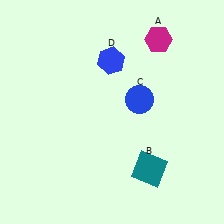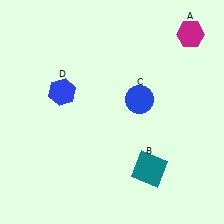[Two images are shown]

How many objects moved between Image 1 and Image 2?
2 objects moved between the two images.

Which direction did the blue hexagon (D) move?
The blue hexagon (D) moved left.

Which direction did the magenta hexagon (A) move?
The magenta hexagon (A) moved right.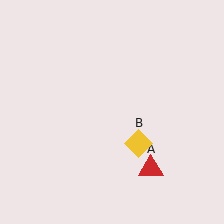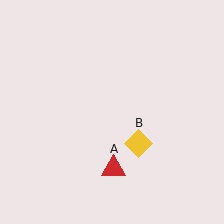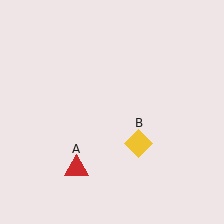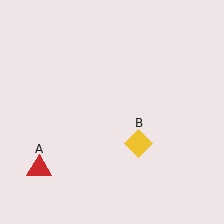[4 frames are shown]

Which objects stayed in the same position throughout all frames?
Yellow diamond (object B) remained stationary.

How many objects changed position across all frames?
1 object changed position: red triangle (object A).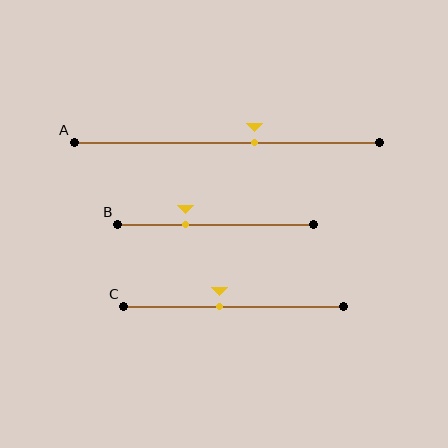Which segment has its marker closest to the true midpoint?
Segment C has its marker closest to the true midpoint.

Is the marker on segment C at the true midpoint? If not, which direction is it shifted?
No, the marker on segment C is shifted to the left by about 6% of the segment length.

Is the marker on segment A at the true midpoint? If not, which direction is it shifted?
No, the marker on segment A is shifted to the right by about 9% of the segment length.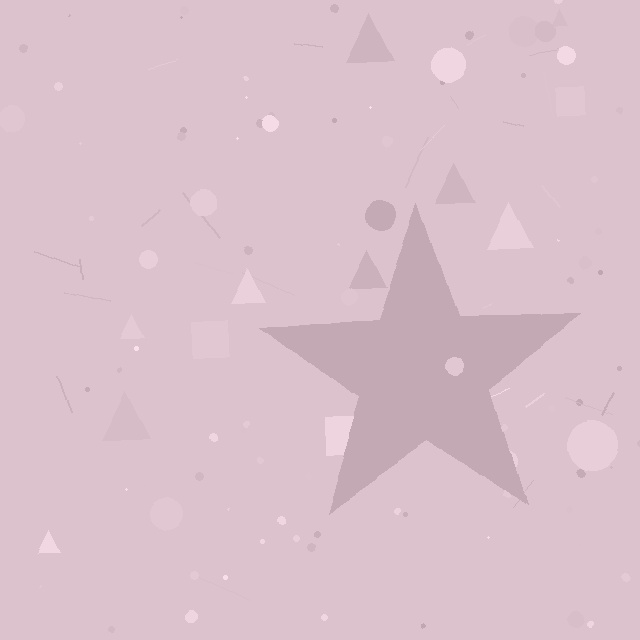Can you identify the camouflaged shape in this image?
The camouflaged shape is a star.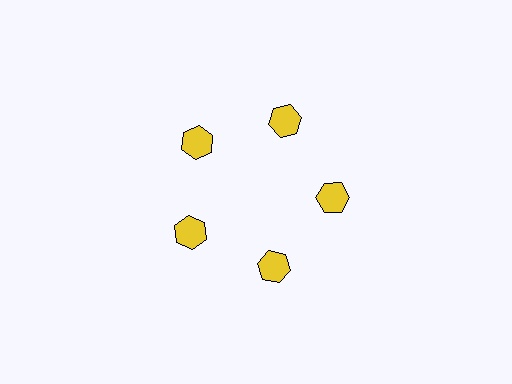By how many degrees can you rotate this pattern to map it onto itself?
The pattern maps onto itself every 72 degrees of rotation.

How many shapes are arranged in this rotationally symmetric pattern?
There are 5 shapes, arranged in 5 groups of 1.